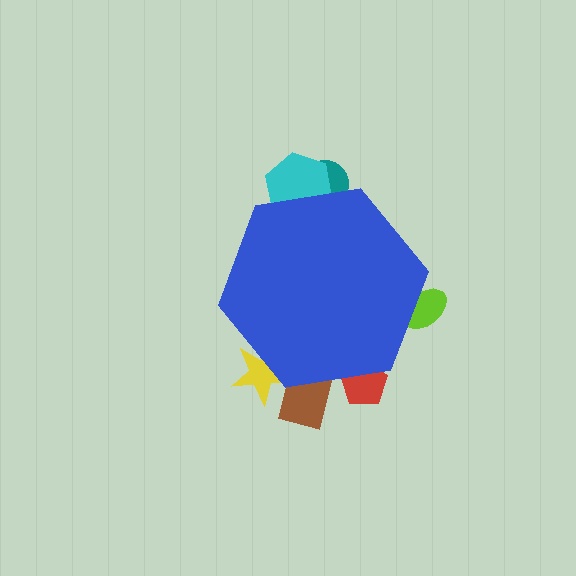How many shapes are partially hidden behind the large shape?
6 shapes are partially hidden.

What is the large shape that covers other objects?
A blue hexagon.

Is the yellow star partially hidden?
Yes, the yellow star is partially hidden behind the blue hexagon.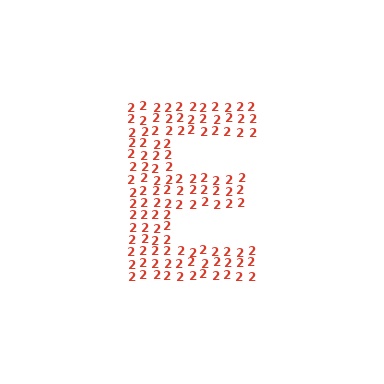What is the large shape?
The large shape is the letter E.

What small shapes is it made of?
It is made of small digit 2's.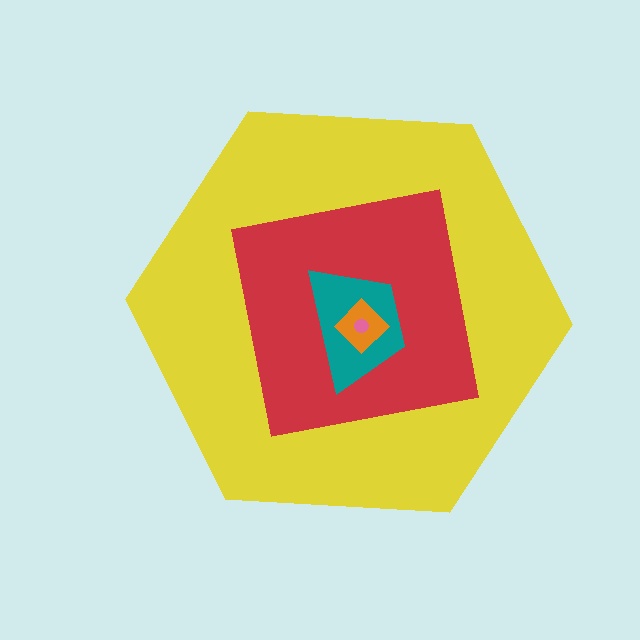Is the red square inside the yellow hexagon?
Yes.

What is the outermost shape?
The yellow hexagon.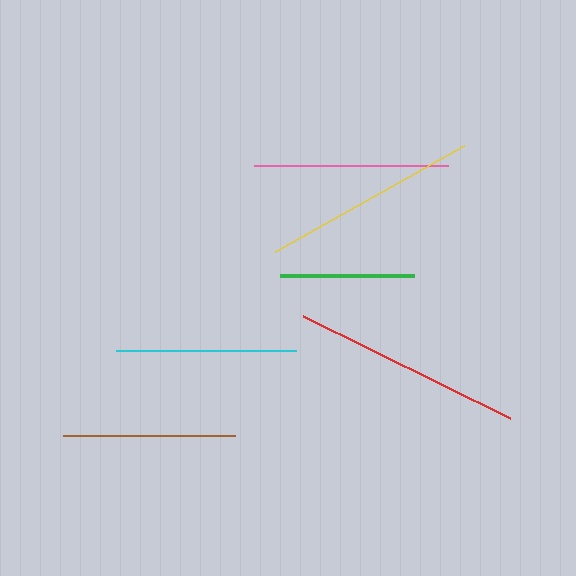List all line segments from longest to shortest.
From longest to shortest: red, yellow, pink, cyan, brown, green.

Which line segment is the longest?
The red line is the longest at approximately 231 pixels.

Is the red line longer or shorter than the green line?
The red line is longer than the green line.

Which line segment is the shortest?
The green line is the shortest at approximately 134 pixels.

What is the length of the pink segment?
The pink segment is approximately 195 pixels long.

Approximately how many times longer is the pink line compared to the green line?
The pink line is approximately 1.4 times the length of the green line.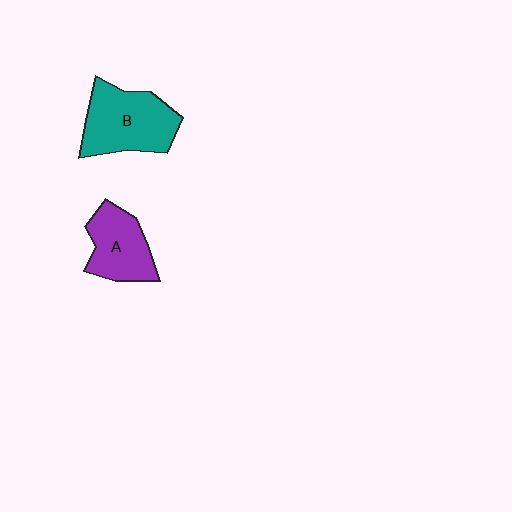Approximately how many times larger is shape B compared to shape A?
Approximately 1.4 times.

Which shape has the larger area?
Shape B (teal).